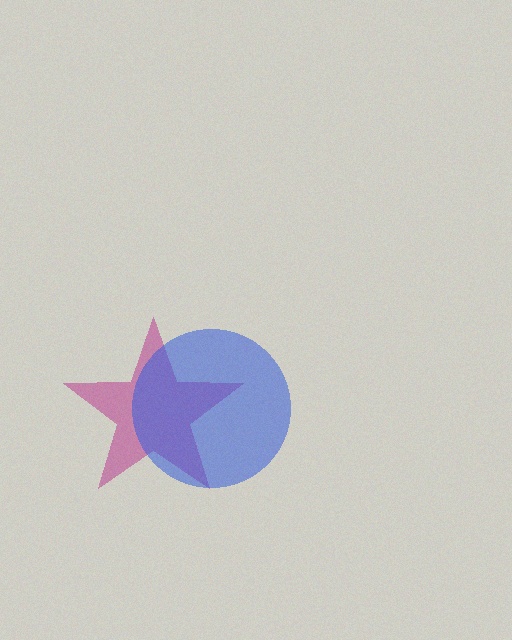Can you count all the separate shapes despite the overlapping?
Yes, there are 2 separate shapes.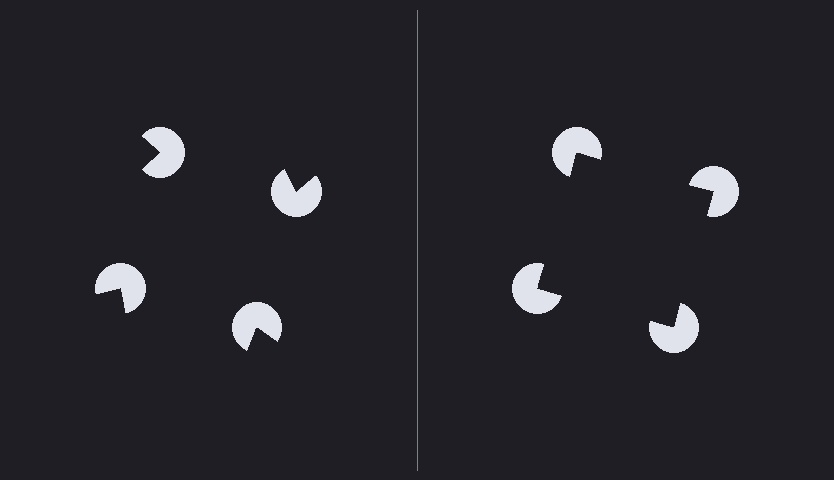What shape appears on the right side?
An illusory square.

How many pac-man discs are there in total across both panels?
8 — 4 on each side.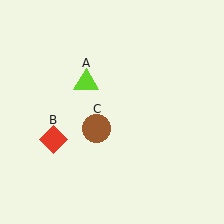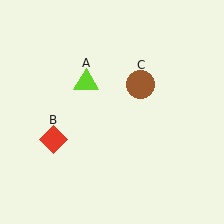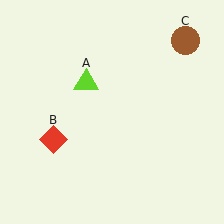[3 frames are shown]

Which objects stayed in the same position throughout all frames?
Lime triangle (object A) and red diamond (object B) remained stationary.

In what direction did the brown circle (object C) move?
The brown circle (object C) moved up and to the right.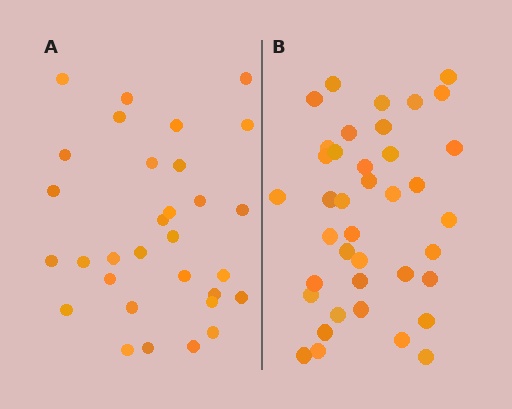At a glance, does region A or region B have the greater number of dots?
Region B (the right region) has more dots.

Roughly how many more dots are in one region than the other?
Region B has roughly 8 or so more dots than region A.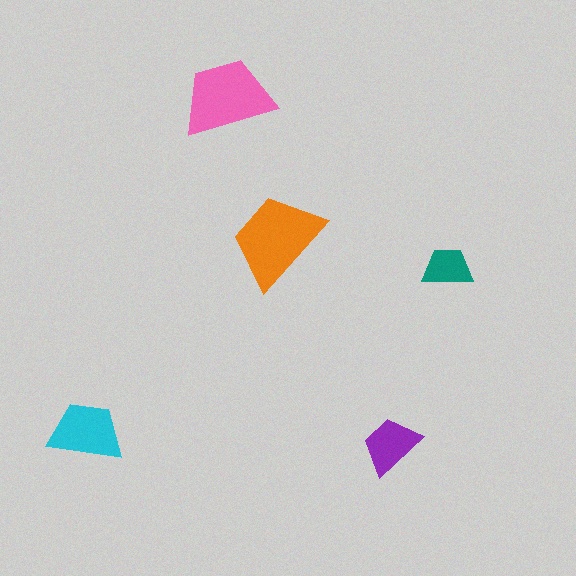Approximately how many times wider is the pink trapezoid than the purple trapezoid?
About 1.5 times wider.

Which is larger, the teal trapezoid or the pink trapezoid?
The pink one.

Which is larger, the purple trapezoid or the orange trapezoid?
The orange one.